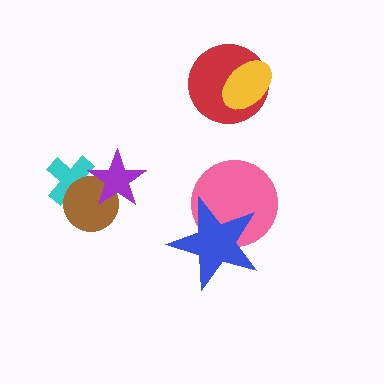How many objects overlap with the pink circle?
1 object overlaps with the pink circle.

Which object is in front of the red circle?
The yellow ellipse is in front of the red circle.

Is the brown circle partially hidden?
Yes, it is partially covered by another shape.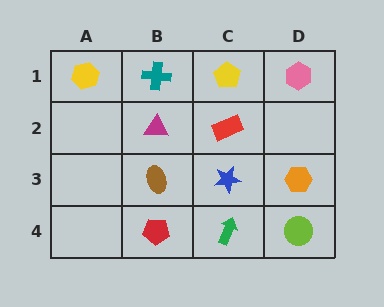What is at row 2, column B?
A magenta triangle.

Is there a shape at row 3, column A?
No, that cell is empty.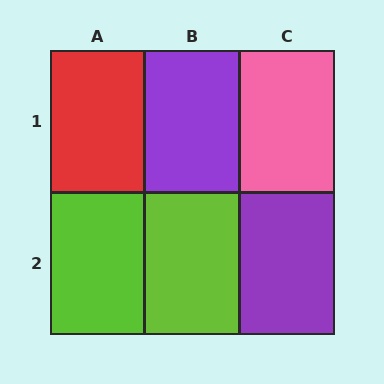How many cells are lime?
2 cells are lime.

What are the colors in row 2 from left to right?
Lime, lime, purple.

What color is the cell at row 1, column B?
Purple.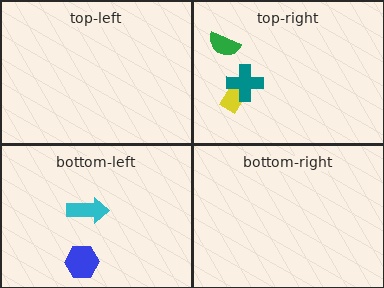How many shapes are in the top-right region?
3.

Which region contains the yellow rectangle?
The top-right region.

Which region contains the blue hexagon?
The bottom-left region.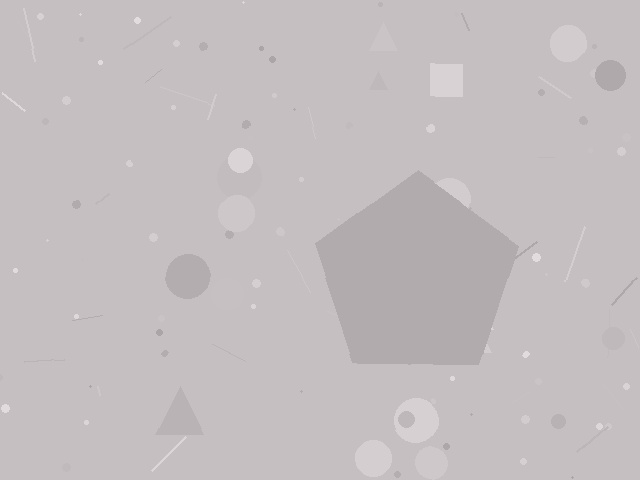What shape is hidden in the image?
A pentagon is hidden in the image.